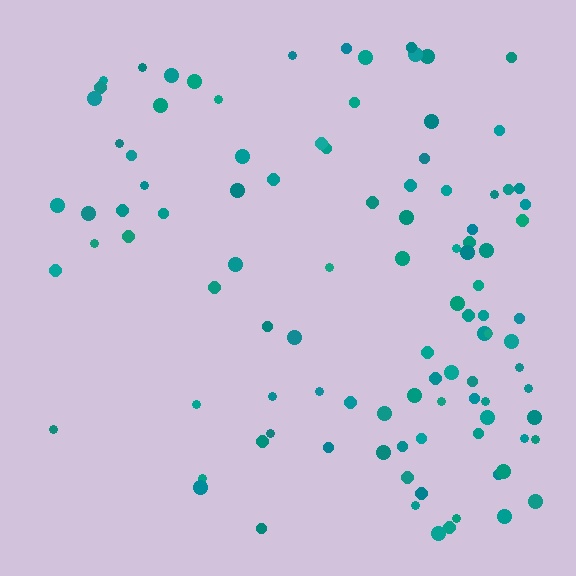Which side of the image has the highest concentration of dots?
The right.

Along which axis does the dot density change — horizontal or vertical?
Horizontal.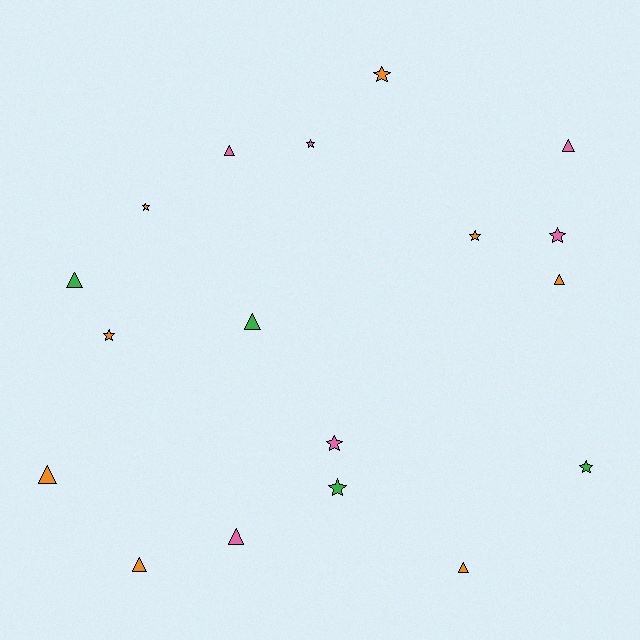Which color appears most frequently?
Orange, with 8 objects.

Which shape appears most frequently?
Star, with 9 objects.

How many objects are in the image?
There are 18 objects.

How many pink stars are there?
There are 3 pink stars.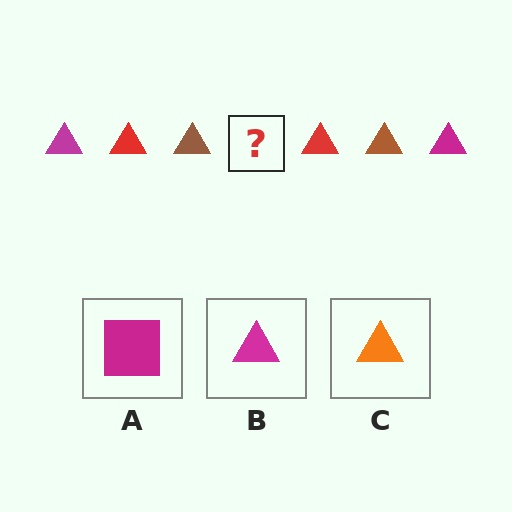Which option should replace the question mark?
Option B.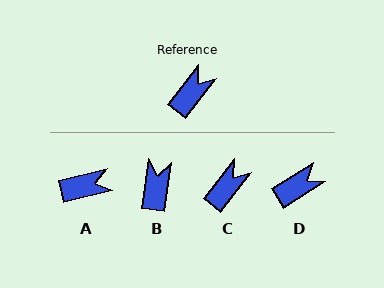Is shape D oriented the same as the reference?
No, it is off by about 20 degrees.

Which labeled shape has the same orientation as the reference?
C.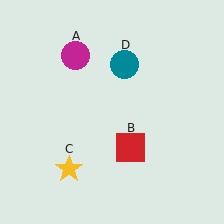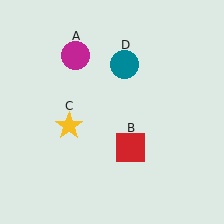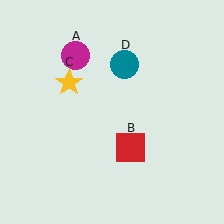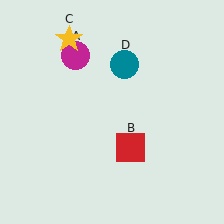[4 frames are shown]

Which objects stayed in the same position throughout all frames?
Magenta circle (object A) and red square (object B) and teal circle (object D) remained stationary.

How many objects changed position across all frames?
1 object changed position: yellow star (object C).